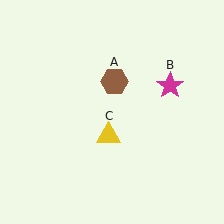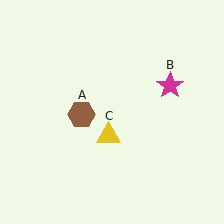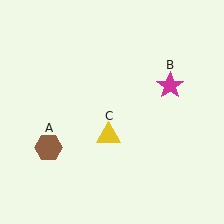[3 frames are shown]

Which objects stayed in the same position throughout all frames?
Magenta star (object B) and yellow triangle (object C) remained stationary.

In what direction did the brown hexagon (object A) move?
The brown hexagon (object A) moved down and to the left.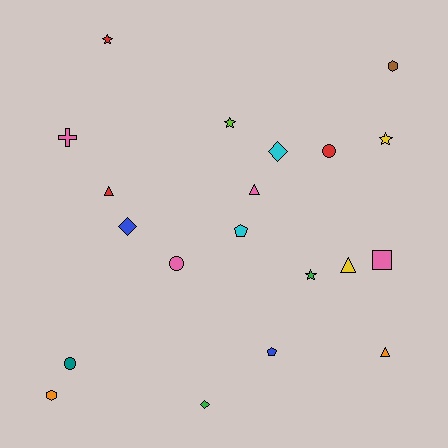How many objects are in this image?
There are 20 objects.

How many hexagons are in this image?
There are 2 hexagons.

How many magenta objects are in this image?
There are no magenta objects.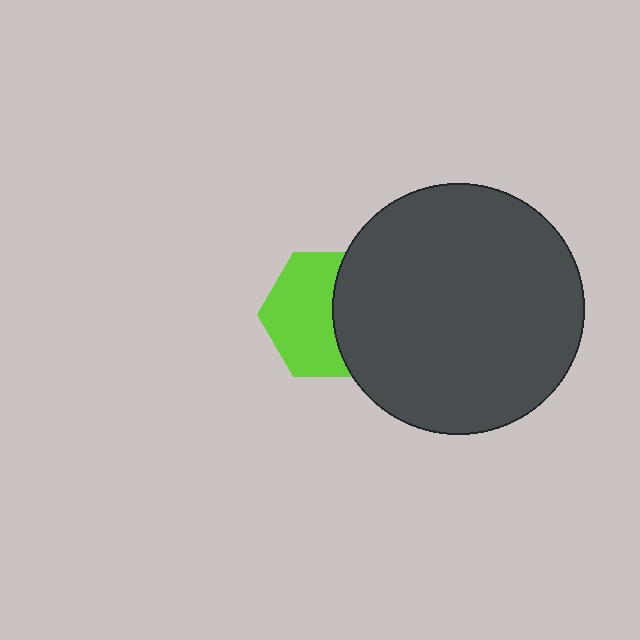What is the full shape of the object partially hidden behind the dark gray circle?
The partially hidden object is a lime hexagon.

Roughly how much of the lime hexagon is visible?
About half of it is visible (roughly 57%).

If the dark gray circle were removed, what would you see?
You would see the complete lime hexagon.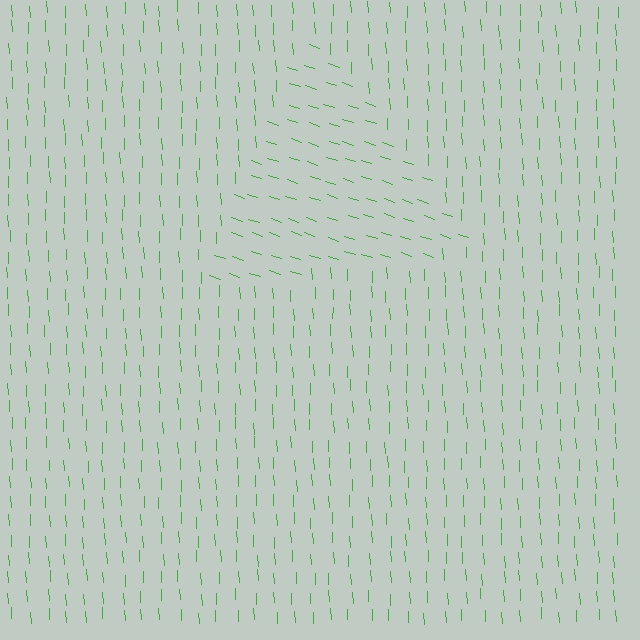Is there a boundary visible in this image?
Yes, there is a texture boundary formed by a change in line orientation.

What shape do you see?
I see a triangle.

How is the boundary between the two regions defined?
The boundary is defined purely by a change in line orientation (approximately 69 degrees difference). All lines are the same color and thickness.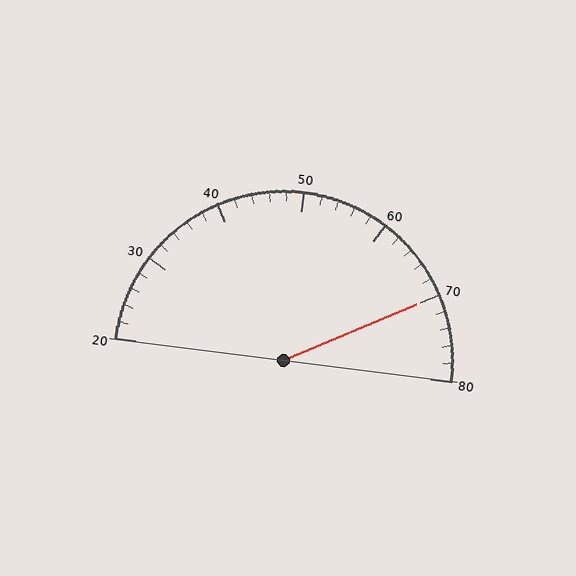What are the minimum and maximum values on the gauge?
The gauge ranges from 20 to 80.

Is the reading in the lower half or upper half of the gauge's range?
The reading is in the upper half of the range (20 to 80).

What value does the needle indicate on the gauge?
The needle indicates approximately 70.